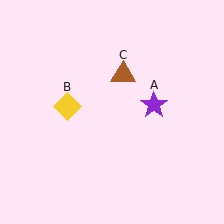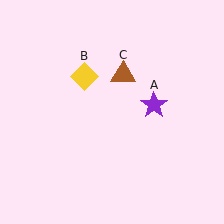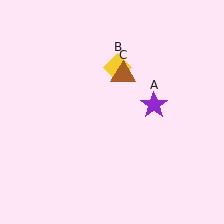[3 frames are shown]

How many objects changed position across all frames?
1 object changed position: yellow diamond (object B).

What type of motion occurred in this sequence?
The yellow diamond (object B) rotated clockwise around the center of the scene.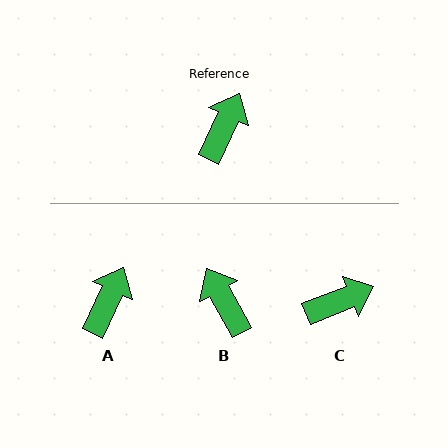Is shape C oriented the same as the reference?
No, it is off by about 43 degrees.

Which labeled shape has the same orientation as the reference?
A.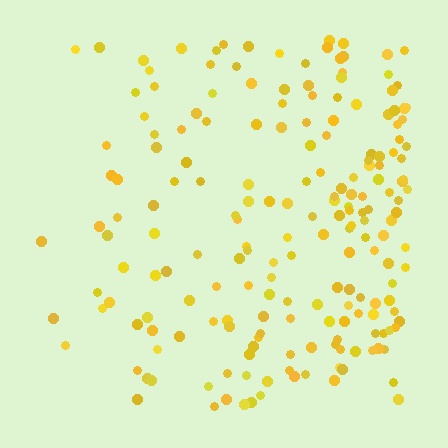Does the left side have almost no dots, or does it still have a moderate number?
Still a moderate number, just noticeably fewer than the right.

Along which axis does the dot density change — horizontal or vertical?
Horizontal.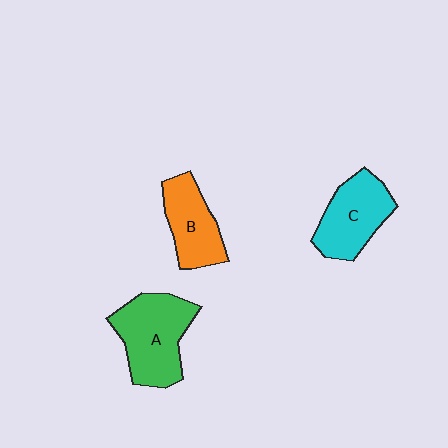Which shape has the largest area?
Shape A (green).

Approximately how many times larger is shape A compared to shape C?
Approximately 1.2 times.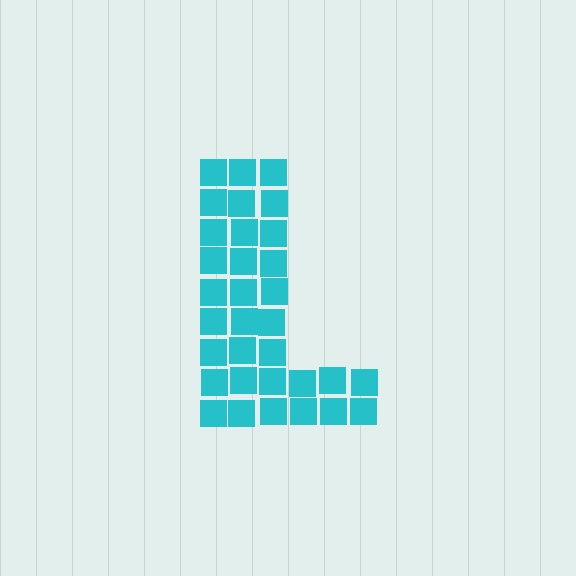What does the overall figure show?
The overall figure shows the letter L.